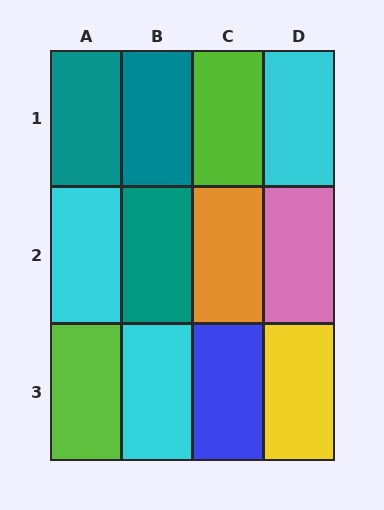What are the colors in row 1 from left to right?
Teal, teal, lime, cyan.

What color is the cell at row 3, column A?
Lime.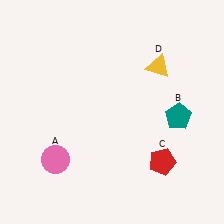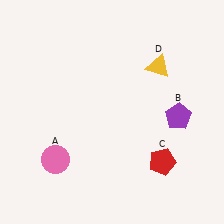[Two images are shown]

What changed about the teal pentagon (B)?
In Image 1, B is teal. In Image 2, it changed to purple.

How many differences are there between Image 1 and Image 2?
There is 1 difference between the two images.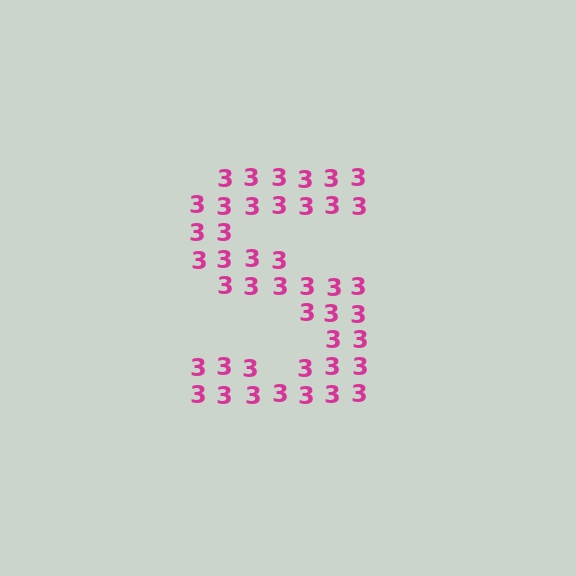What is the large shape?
The large shape is the letter S.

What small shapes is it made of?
It is made of small digit 3's.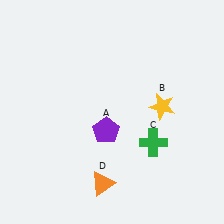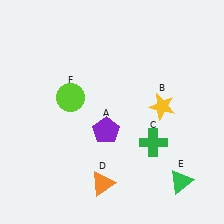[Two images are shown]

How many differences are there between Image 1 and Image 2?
There are 2 differences between the two images.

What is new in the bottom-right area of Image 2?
A green triangle (E) was added in the bottom-right area of Image 2.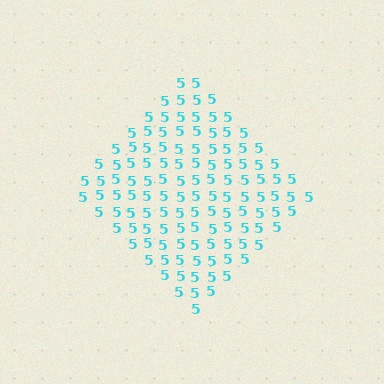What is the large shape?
The large shape is a diamond.